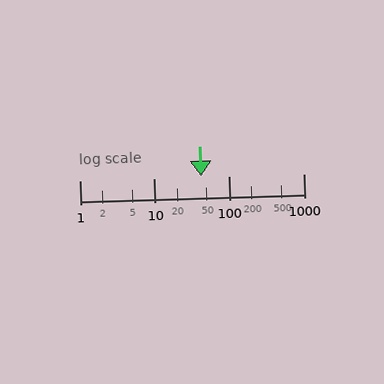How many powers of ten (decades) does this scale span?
The scale spans 3 decades, from 1 to 1000.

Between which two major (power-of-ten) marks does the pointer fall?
The pointer is between 10 and 100.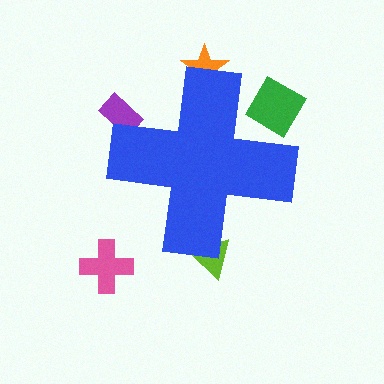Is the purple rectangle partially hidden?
Yes, the purple rectangle is partially hidden behind the blue cross.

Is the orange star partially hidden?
Yes, the orange star is partially hidden behind the blue cross.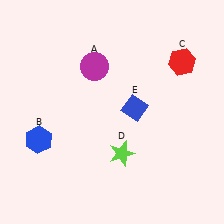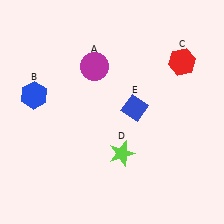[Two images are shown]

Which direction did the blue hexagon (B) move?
The blue hexagon (B) moved up.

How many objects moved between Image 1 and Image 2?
1 object moved between the two images.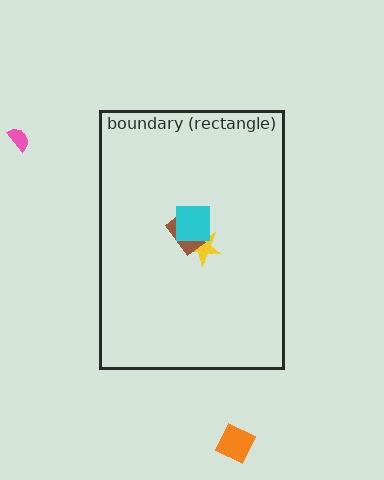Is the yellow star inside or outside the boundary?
Inside.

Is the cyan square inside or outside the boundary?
Inside.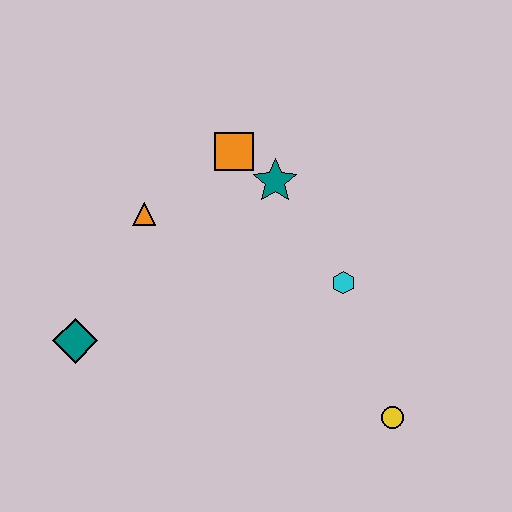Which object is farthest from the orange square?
The yellow circle is farthest from the orange square.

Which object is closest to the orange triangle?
The orange square is closest to the orange triangle.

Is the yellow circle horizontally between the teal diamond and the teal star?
No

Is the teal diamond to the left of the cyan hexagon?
Yes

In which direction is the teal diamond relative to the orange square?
The teal diamond is below the orange square.